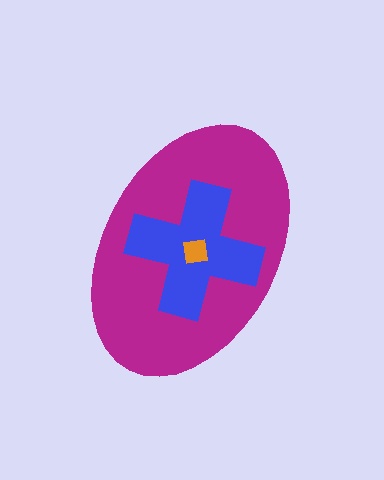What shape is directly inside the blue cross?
The orange square.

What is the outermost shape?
The magenta ellipse.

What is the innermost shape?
The orange square.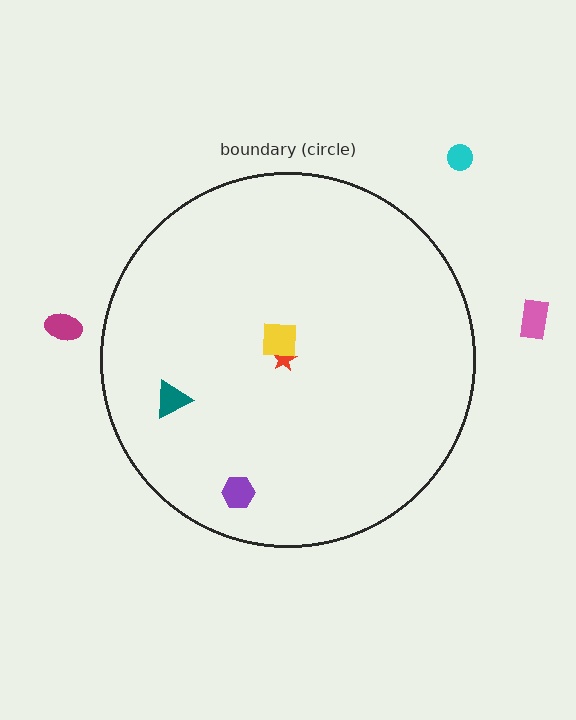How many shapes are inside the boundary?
4 inside, 3 outside.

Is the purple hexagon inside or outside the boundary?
Inside.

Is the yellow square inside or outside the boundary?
Inside.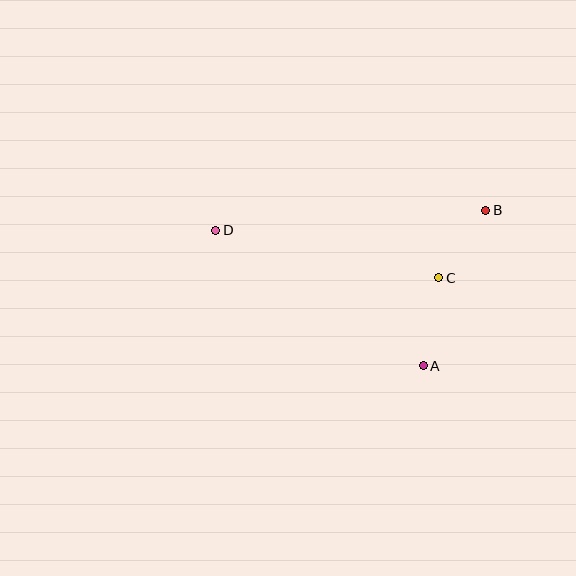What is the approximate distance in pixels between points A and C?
The distance between A and C is approximately 89 pixels.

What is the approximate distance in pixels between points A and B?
The distance between A and B is approximately 167 pixels.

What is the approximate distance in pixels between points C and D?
The distance between C and D is approximately 228 pixels.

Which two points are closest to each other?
Points B and C are closest to each other.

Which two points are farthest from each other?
Points B and D are farthest from each other.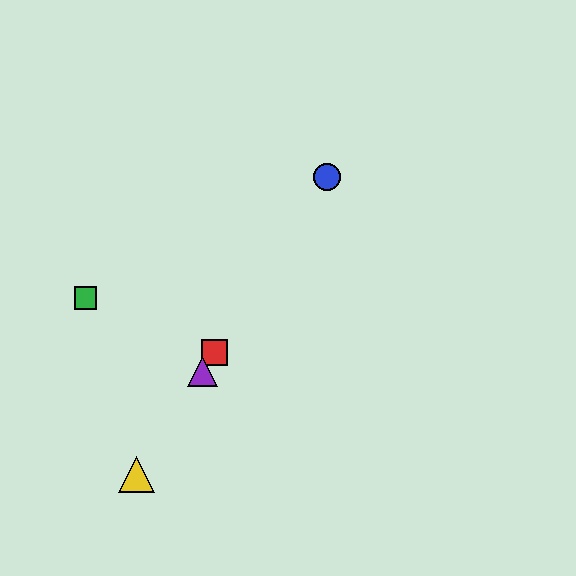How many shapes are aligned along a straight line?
4 shapes (the red square, the blue circle, the yellow triangle, the purple triangle) are aligned along a straight line.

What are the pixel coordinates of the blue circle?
The blue circle is at (327, 177).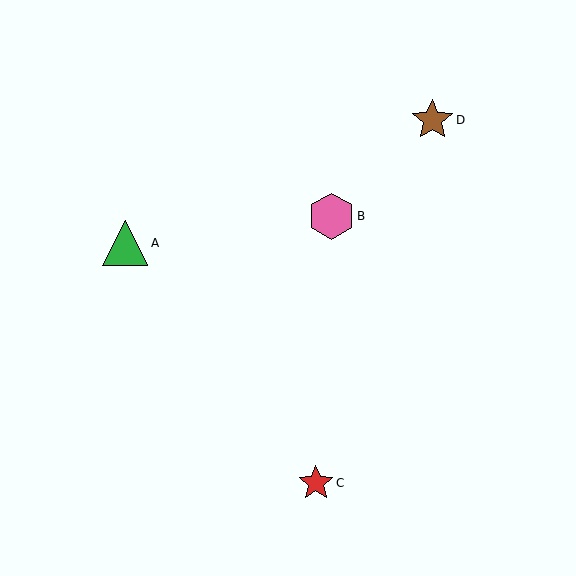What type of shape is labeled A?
Shape A is a green triangle.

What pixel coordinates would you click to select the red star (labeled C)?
Click at (316, 483) to select the red star C.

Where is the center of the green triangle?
The center of the green triangle is at (125, 243).